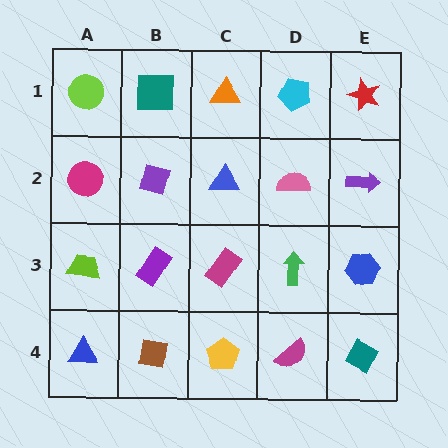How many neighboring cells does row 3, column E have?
3.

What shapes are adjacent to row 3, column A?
A magenta circle (row 2, column A), a blue triangle (row 4, column A), a purple rectangle (row 3, column B).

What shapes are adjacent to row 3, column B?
A purple diamond (row 2, column B), a brown square (row 4, column B), a lime trapezoid (row 3, column A), a magenta rectangle (row 3, column C).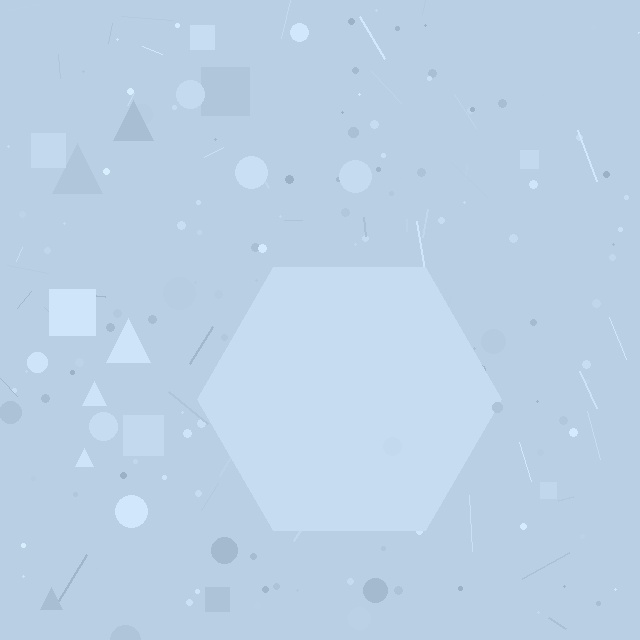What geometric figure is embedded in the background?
A hexagon is embedded in the background.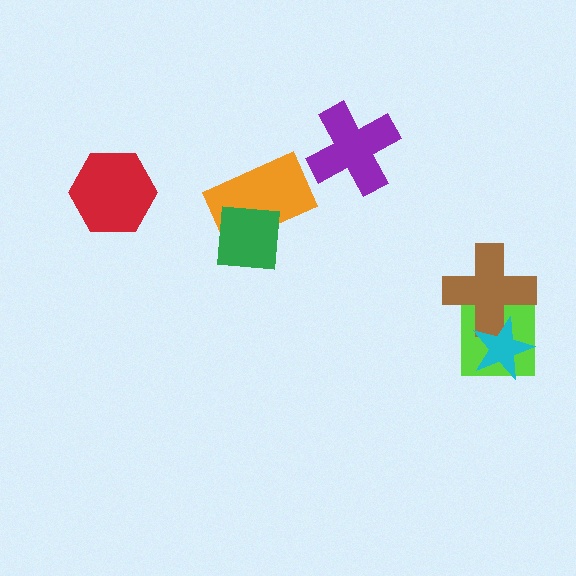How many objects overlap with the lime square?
2 objects overlap with the lime square.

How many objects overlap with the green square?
1 object overlaps with the green square.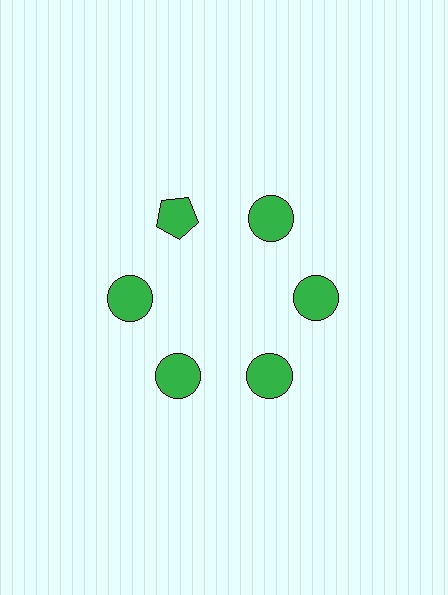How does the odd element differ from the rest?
It has a different shape: pentagon instead of circle.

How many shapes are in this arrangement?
There are 6 shapes arranged in a ring pattern.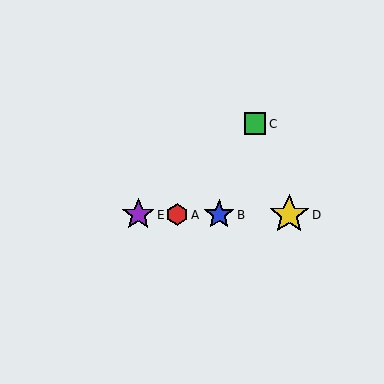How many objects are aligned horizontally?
4 objects (A, B, D, E) are aligned horizontally.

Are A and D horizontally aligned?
Yes, both are at y≈215.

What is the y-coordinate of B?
Object B is at y≈215.